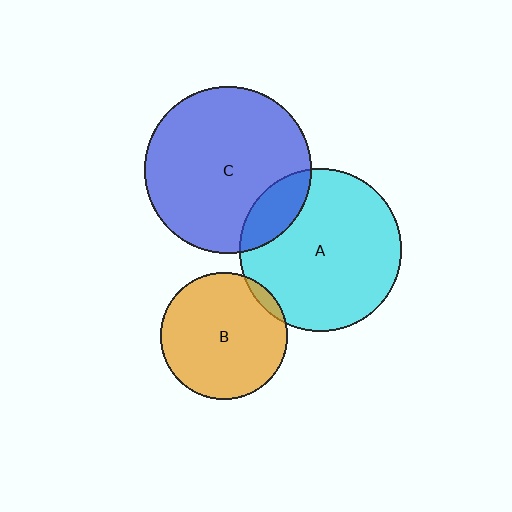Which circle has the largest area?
Circle C (blue).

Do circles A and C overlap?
Yes.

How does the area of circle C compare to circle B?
Approximately 1.7 times.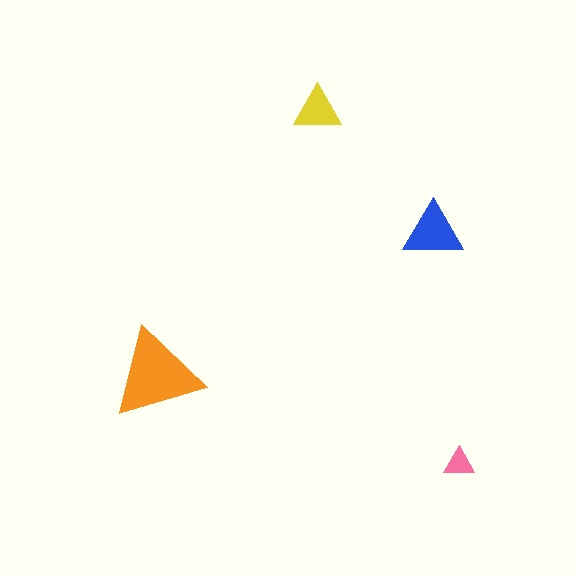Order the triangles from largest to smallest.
the orange one, the blue one, the yellow one, the pink one.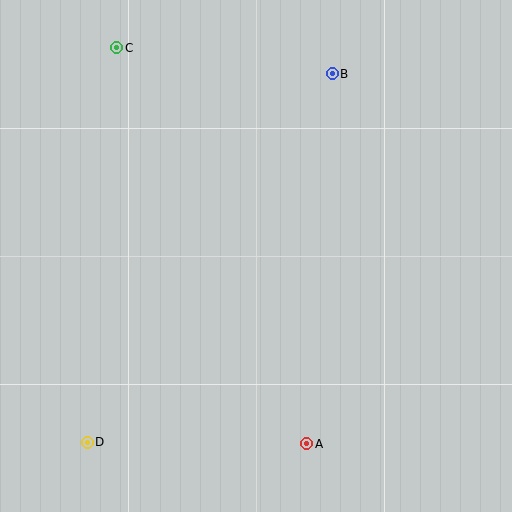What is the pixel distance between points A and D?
The distance between A and D is 220 pixels.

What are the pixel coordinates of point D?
Point D is at (87, 442).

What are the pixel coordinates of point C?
Point C is at (117, 48).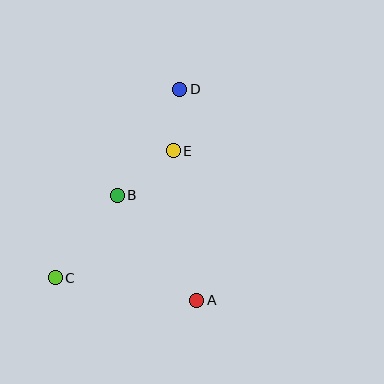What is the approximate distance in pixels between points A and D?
The distance between A and D is approximately 211 pixels.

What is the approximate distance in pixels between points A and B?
The distance between A and B is approximately 132 pixels.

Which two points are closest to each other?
Points D and E are closest to each other.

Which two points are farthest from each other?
Points C and D are farthest from each other.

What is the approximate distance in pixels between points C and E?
The distance between C and E is approximately 174 pixels.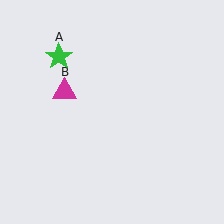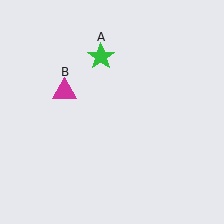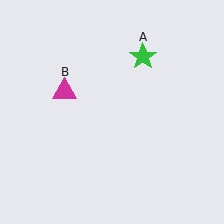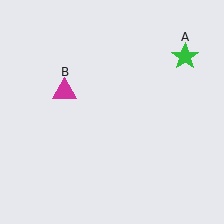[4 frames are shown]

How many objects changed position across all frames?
1 object changed position: green star (object A).